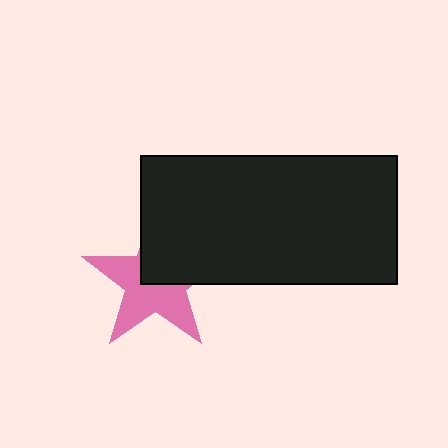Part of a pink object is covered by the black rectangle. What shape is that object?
It is a star.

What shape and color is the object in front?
The object in front is a black rectangle.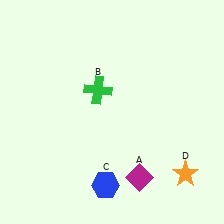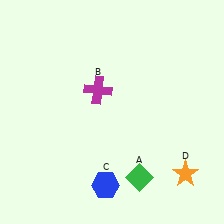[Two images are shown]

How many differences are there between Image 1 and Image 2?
There are 2 differences between the two images.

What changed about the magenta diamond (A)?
In Image 1, A is magenta. In Image 2, it changed to green.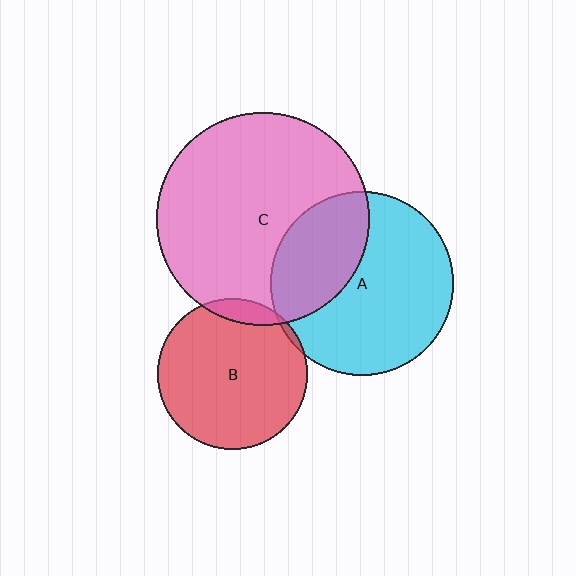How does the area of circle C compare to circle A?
Approximately 1.3 times.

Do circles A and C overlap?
Yes.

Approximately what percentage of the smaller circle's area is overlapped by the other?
Approximately 35%.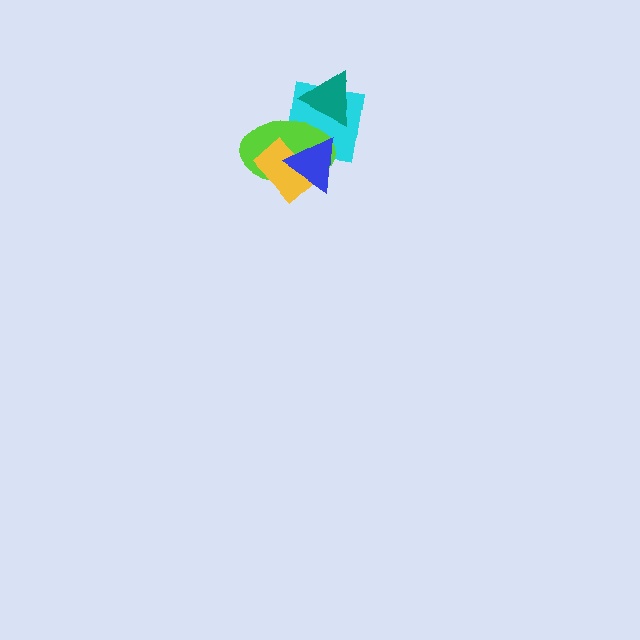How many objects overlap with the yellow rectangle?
3 objects overlap with the yellow rectangle.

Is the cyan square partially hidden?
Yes, it is partially covered by another shape.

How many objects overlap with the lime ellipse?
4 objects overlap with the lime ellipse.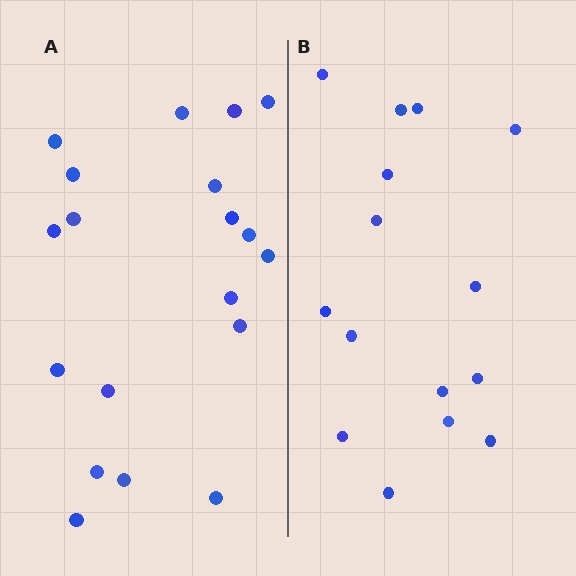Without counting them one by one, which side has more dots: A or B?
Region A (the left region) has more dots.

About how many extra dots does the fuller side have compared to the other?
Region A has about 4 more dots than region B.